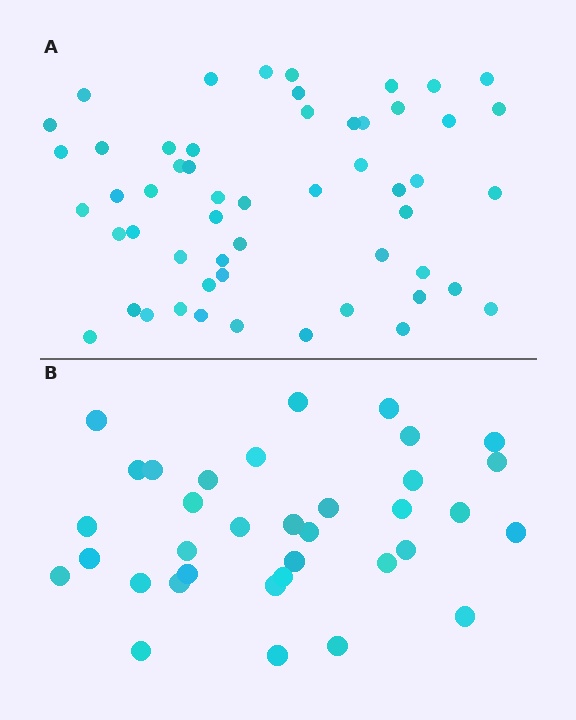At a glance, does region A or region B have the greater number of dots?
Region A (the top region) has more dots.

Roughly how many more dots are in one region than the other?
Region A has approximately 20 more dots than region B.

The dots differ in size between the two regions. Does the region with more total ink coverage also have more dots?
No. Region B has more total ink coverage because its dots are larger, but region A actually contains more individual dots. Total area can be misleading — the number of items is what matters here.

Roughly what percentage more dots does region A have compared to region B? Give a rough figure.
About 55% more.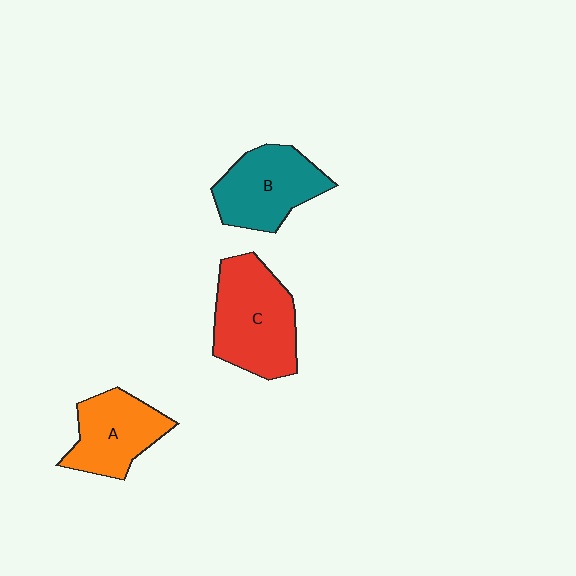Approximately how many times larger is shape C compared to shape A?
Approximately 1.4 times.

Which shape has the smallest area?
Shape A (orange).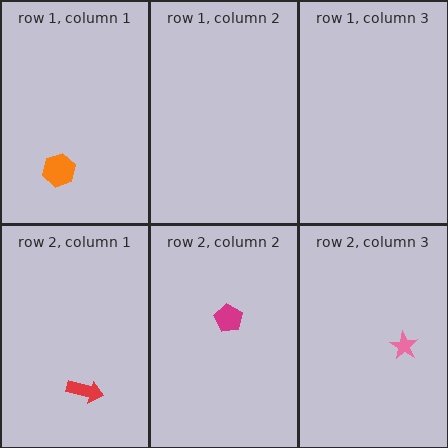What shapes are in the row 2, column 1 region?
The red arrow.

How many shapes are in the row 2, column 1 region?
1.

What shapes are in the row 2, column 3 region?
The pink star.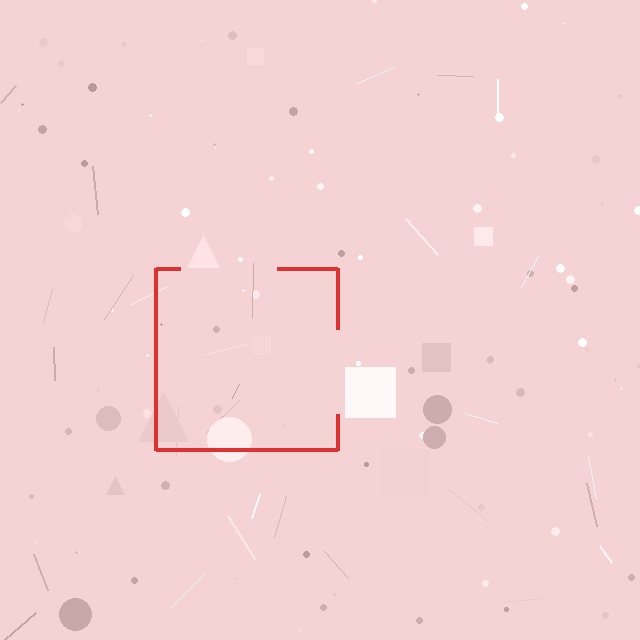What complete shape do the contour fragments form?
The contour fragments form a square.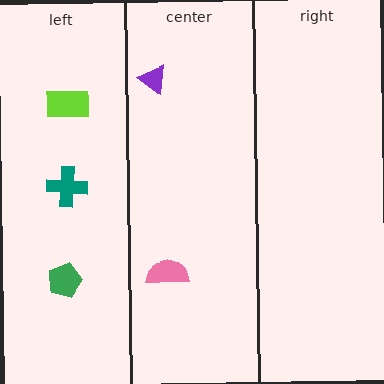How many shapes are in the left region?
3.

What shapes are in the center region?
The purple triangle, the pink semicircle.